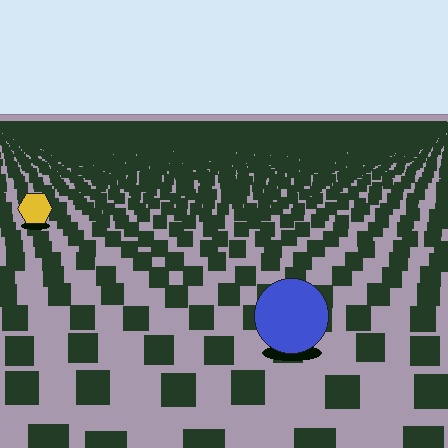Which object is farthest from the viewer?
The yellow hexagon is farthest from the viewer. It appears smaller and the ground texture around it is denser.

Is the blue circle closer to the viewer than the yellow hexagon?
Yes. The blue circle is closer — you can tell from the texture gradient: the ground texture is coarser near it.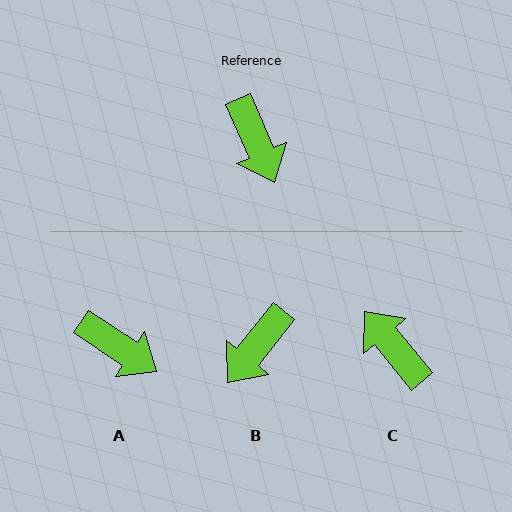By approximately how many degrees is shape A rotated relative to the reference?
Approximately 33 degrees counter-clockwise.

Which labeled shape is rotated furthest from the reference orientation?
C, about 164 degrees away.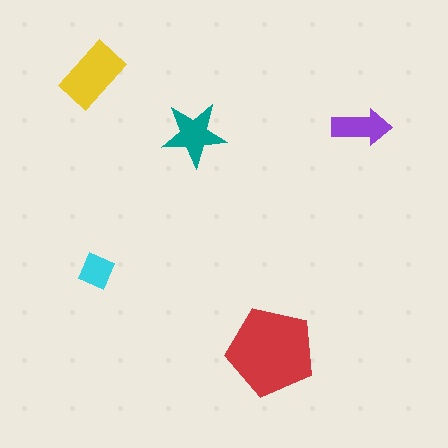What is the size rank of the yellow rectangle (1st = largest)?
2nd.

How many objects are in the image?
There are 5 objects in the image.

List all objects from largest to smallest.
The red pentagon, the yellow rectangle, the teal star, the purple arrow, the cyan diamond.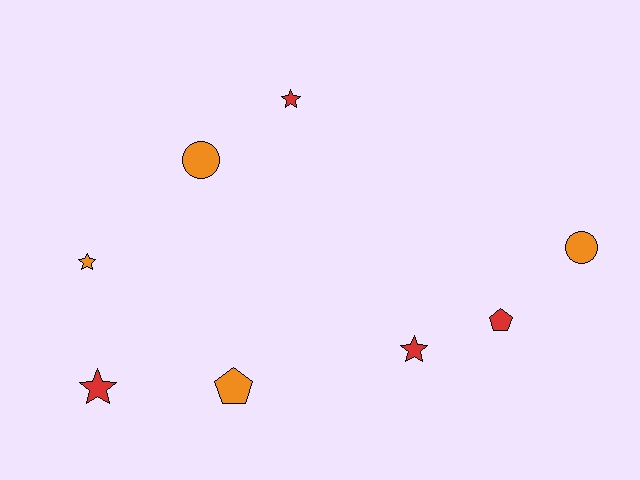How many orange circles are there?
There are 2 orange circles.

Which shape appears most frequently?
Star, with 4 objects.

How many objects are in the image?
There are 8 objects.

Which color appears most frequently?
Orange, with 4 objects.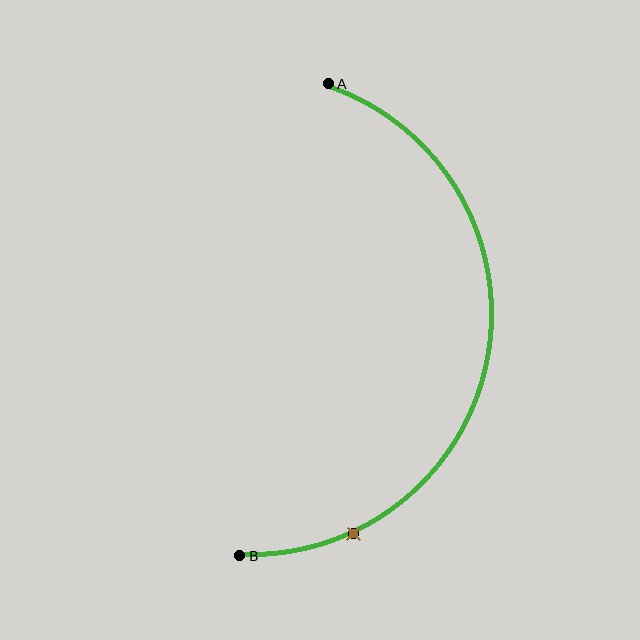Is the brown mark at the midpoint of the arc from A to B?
No. The brown mark lies on the arc but is closer to endpoint B. The arc midpoint would be at the point on the curve equidistant along the arc from both A and B.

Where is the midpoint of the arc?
The arc midpoint is the point on the curve farthest from the straight line joining A and B. It sits to the right of that line.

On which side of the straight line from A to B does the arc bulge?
The arc bulges to the right of the straight line connecting A and B.